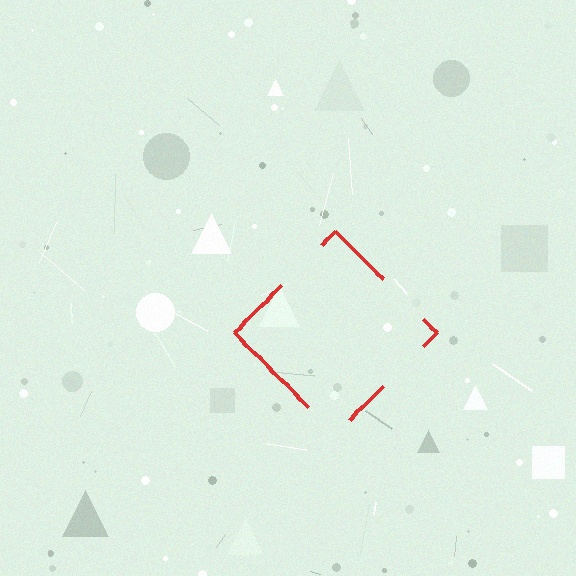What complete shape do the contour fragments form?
The contour fragments form a diamond.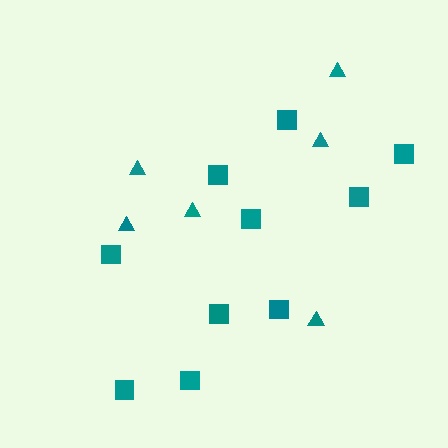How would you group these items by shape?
There are 2 groups: one group of squares (10) and one group of triangles (6).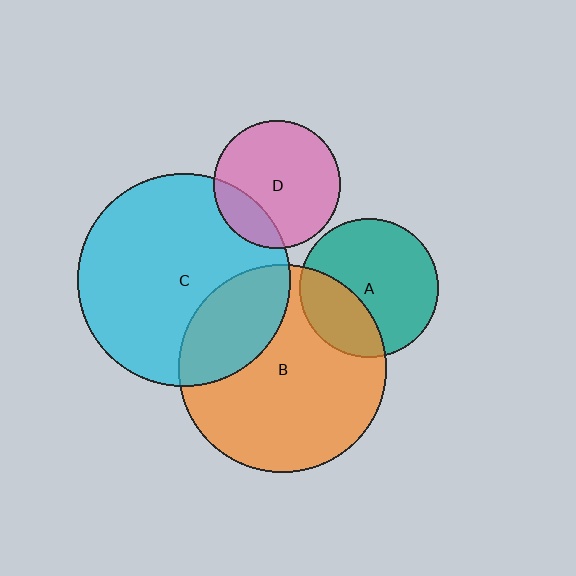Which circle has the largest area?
Circle C (cyan).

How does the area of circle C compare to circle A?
Approximately 2.4 times.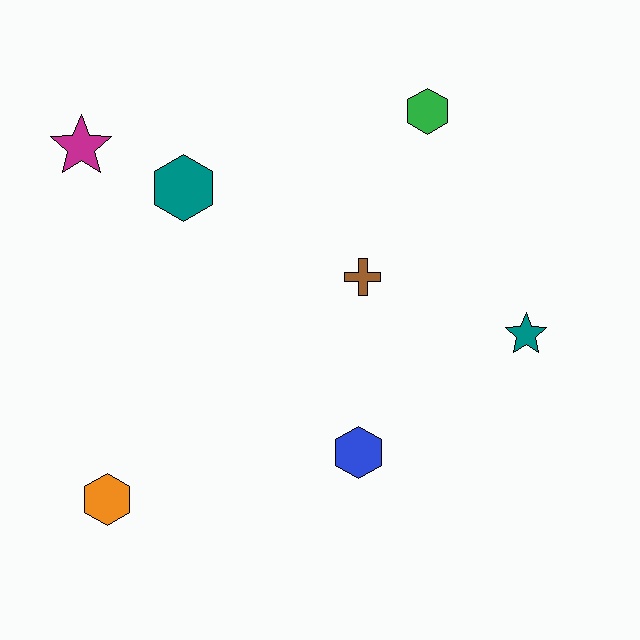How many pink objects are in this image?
There are no pink objects.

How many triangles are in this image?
There are no triangles.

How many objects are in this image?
There are 7 objects.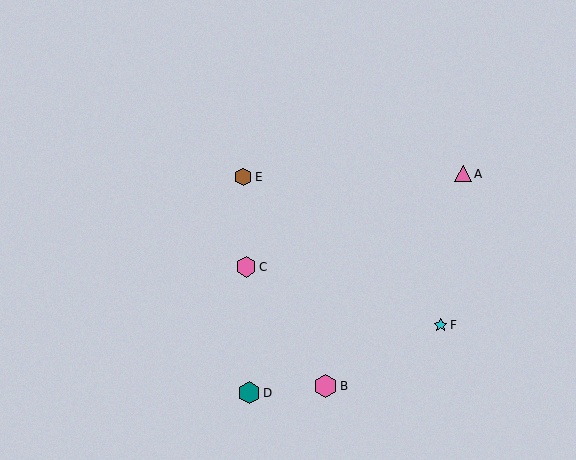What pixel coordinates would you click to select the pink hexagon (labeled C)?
Click at (246, 267) to select the pink hexagon C.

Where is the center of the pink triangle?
The center of the pink triangle is at (463, 174).